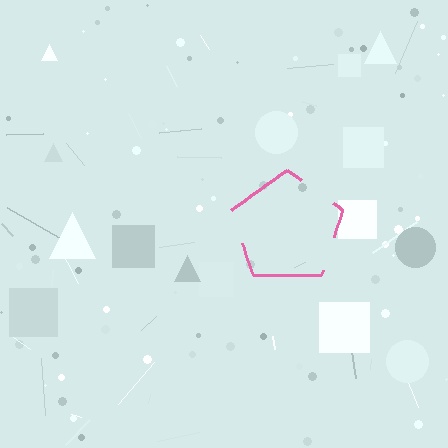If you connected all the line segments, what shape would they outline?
They would outline a pentagon.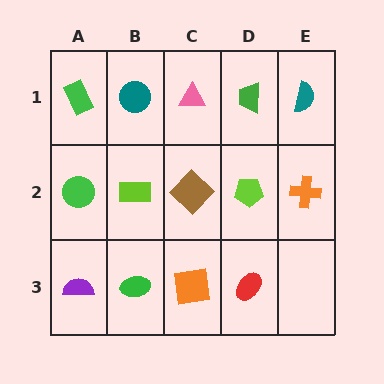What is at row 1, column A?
A green rectangle.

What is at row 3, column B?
A green ellipse.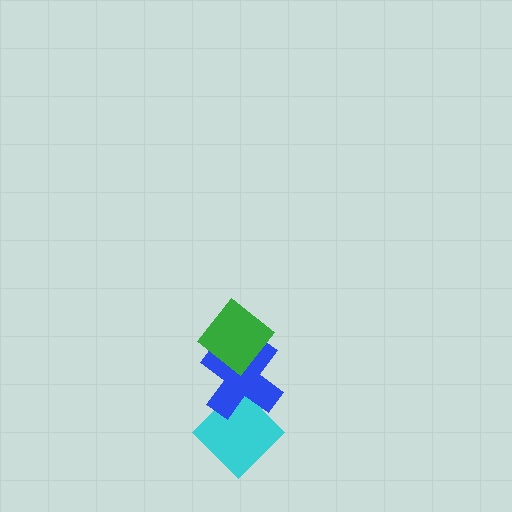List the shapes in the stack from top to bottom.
From top to bottom: the green diamond, the blue cross, the cyan diamond.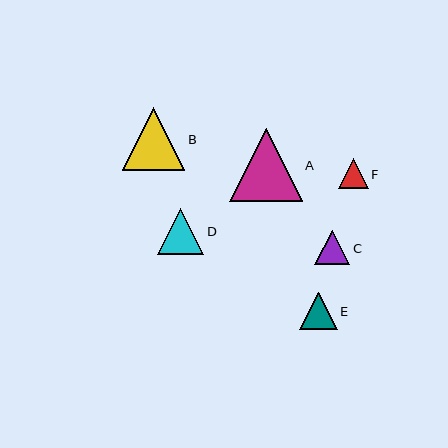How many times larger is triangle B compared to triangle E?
Triangle B is approximately 1.7 times the size of triangle E.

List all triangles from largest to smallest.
From largest to smallest: A, B, D, E, C, F.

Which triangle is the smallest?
Triangle F is the smallest with a size of approximately 30 pixels.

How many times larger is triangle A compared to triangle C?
Triangle A is approximately 2.1 times the size of triangle C.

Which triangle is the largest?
Triangle A is the largest with a size of approximately 72 pixels.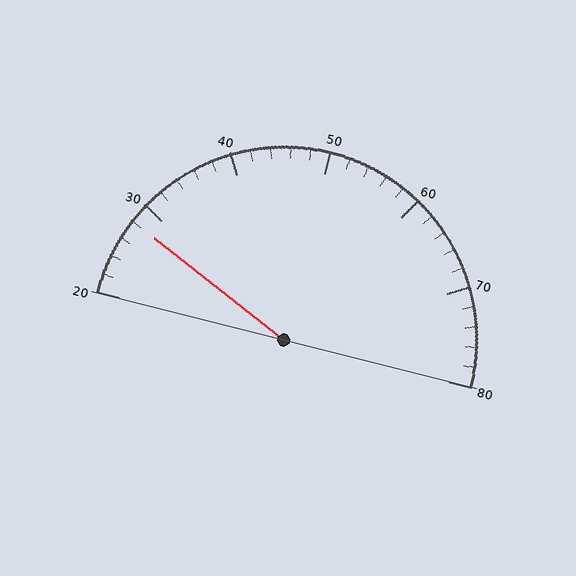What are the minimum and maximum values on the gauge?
The gauge ranges from 20 to 80.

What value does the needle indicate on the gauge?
The needle indicates approximately 28.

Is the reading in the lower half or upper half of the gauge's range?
The reading is in the lower half of the range (20 to 80).